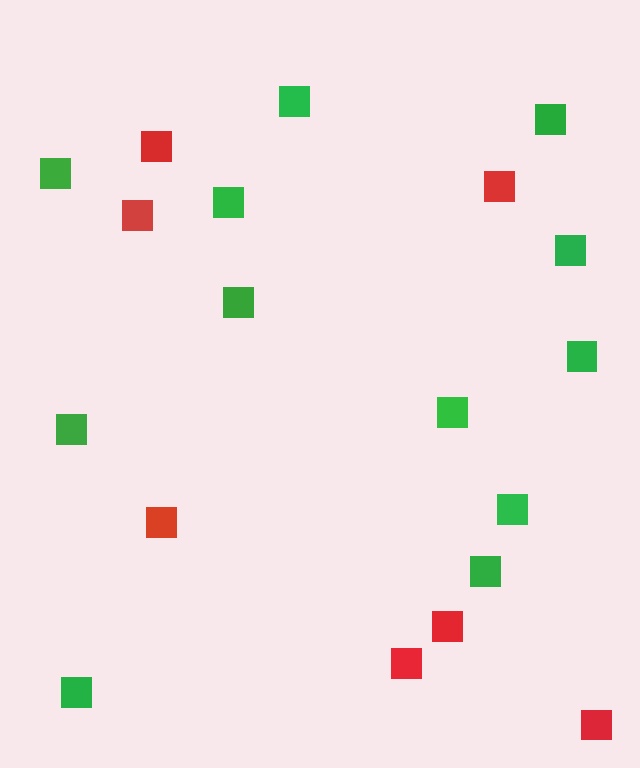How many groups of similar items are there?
There are 2 groups: one group of red squares (7) and one group of green squares (12).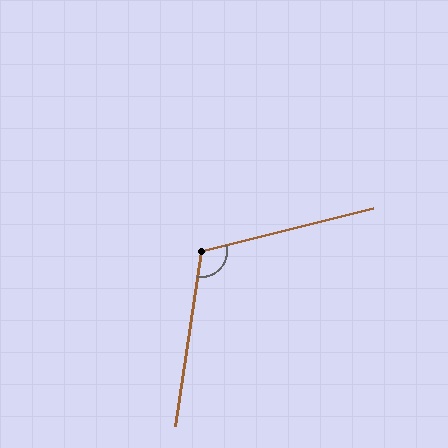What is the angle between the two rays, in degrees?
Approximately 112 degrees.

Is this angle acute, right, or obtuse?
It is obtuse.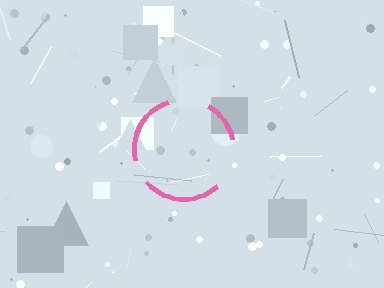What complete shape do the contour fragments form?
The contour fragments form a circle.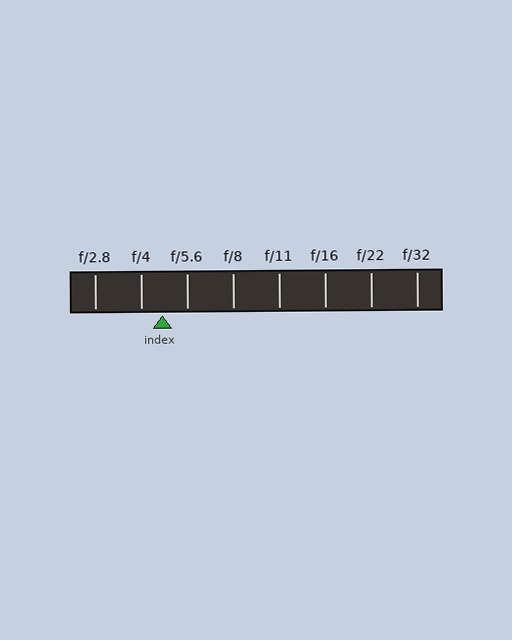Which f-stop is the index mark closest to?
The index mark is closest to f/4.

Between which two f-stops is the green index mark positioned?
The index mark is between f/4 and f/5.6.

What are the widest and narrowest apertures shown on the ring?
The widest aperture shown is f/2.8 and the narrowest is f/32.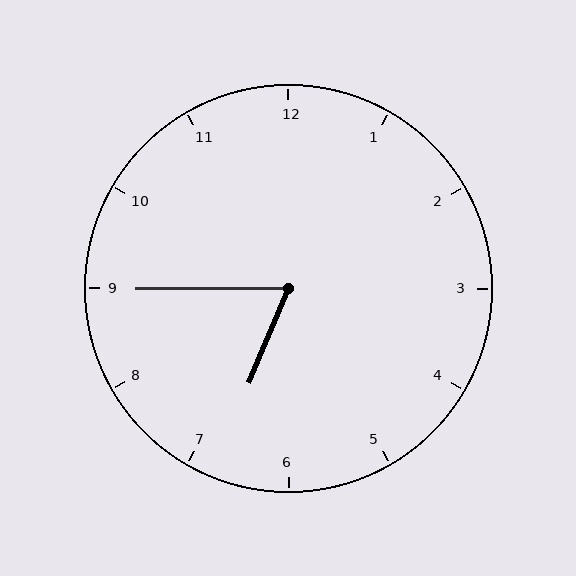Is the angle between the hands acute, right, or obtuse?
It is acute.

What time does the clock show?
6:45.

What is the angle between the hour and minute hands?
Approximately 68 degrees.